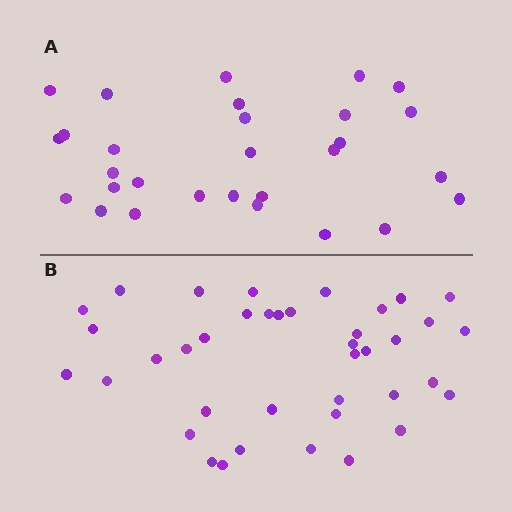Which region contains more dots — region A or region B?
Region B (the bottom region) has more dots.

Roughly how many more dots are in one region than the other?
Region B has roughly 10 or so more dots than region A.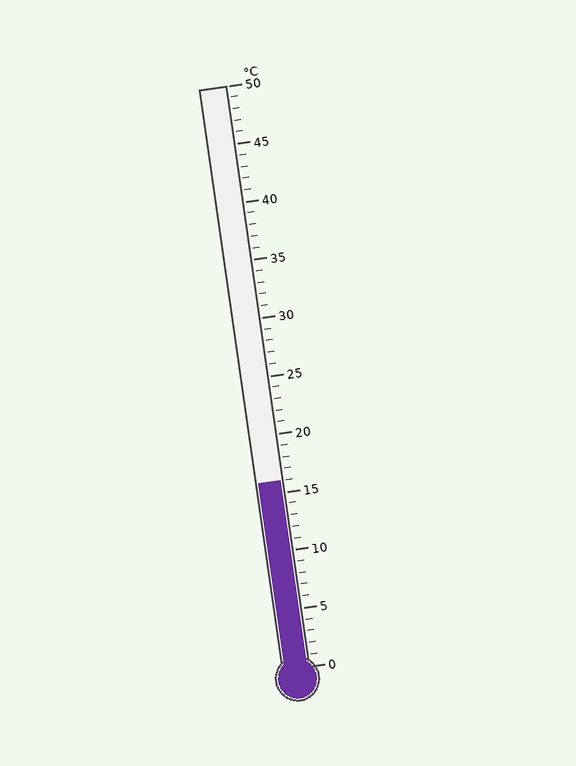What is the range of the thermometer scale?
The thermometer scale ranges from 0°C to 50°C.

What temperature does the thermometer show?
The thermometer shows approximately 16°C.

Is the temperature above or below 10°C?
The temperature is above 10°C.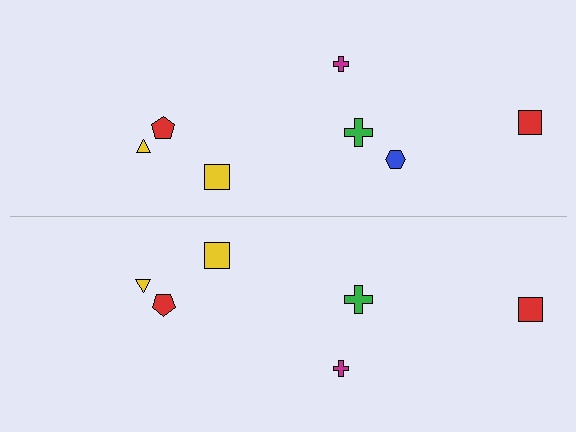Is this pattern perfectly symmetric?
No, the pattern is not perfectly symmetric. A blue hexagon is missing from the bottom side.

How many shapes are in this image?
There are 13 shapes in this image.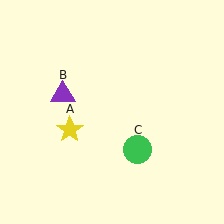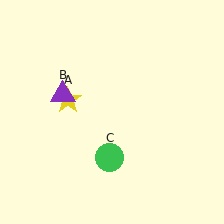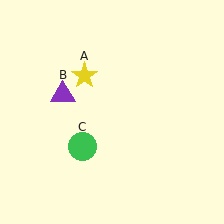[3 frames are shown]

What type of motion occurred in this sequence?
The yellow star (object A), green circle (object C) rotated clockwise around the center of the scene.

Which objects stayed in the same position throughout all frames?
Purple triangle (object B) remained stationary.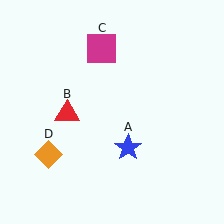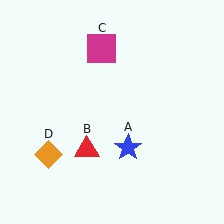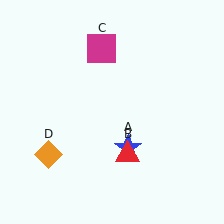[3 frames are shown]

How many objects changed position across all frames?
1 object changed position: red triangle (object B).